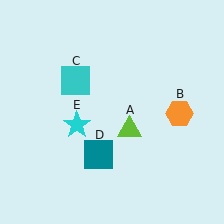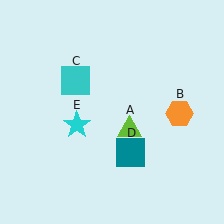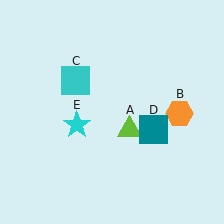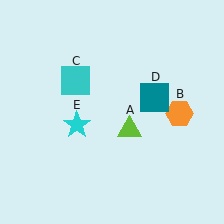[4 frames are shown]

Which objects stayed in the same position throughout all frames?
Lime triangle (object A) and orange hexagon (object B) and cyan square (object C) and cyan star (object E) remained stationary.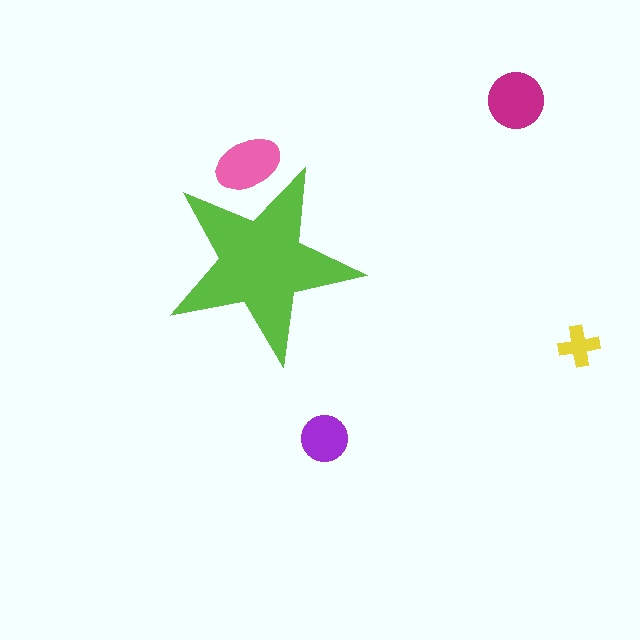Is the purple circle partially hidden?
No, the purple circle is fully visible.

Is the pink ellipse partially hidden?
Yes, the pink ellipse is partially hidden behind the lime star.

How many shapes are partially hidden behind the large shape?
1 shape is partially hidden.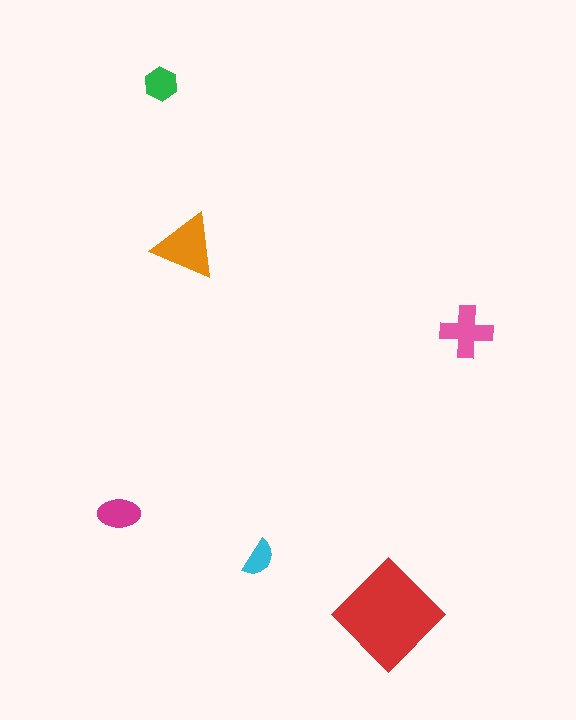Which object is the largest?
The red diamond.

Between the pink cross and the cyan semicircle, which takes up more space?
The pink cross.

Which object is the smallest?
The cyan semicircle.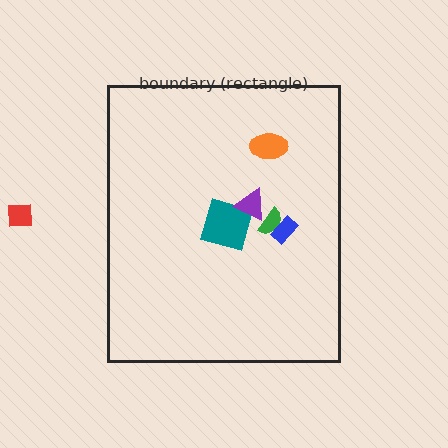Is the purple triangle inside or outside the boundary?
Inside.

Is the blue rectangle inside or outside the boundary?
Inside.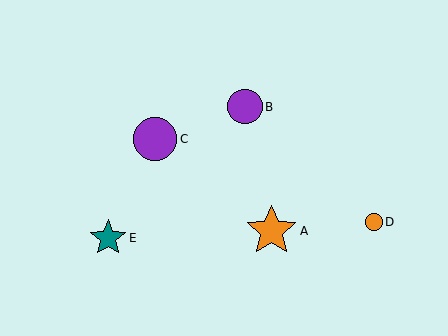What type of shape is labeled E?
Shape E is a teal star.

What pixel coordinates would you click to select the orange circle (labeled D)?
Click at (374, 222) to select the orange circle D.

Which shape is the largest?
The orange star (labeled A) is the largest.